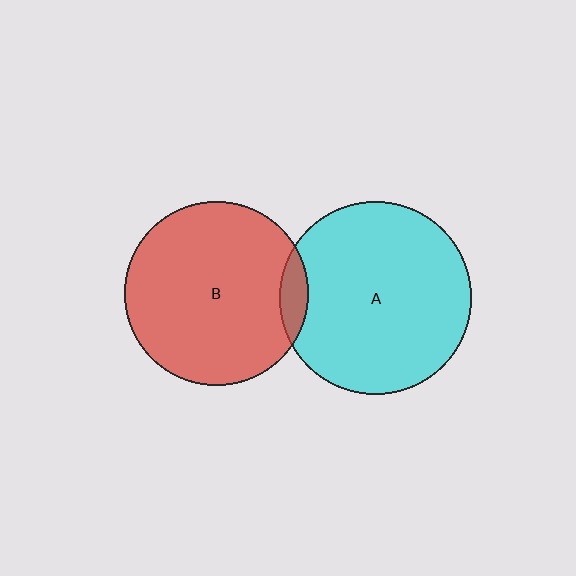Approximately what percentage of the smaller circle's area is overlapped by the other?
Approximately 5%.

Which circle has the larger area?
Circle A (cyan).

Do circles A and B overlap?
Yes.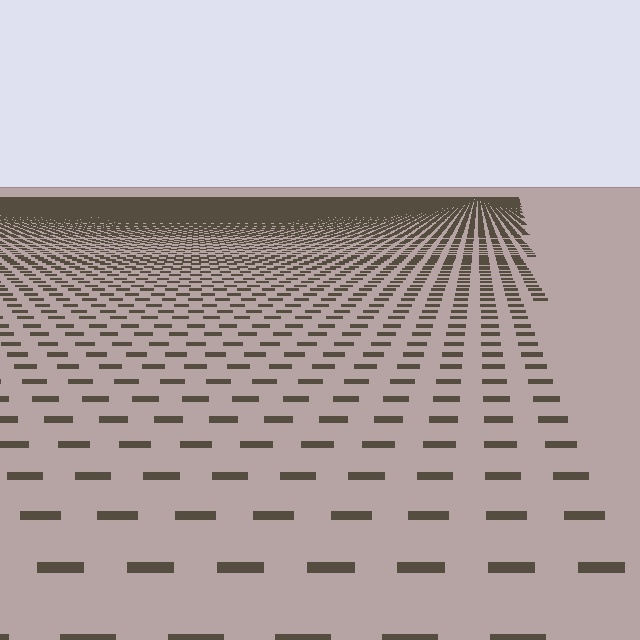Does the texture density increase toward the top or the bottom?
Density increases toward the top.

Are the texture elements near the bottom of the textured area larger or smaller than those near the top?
Larger. Near the bottom, elements are closer to the viewer and appear at a bigger on-screen size.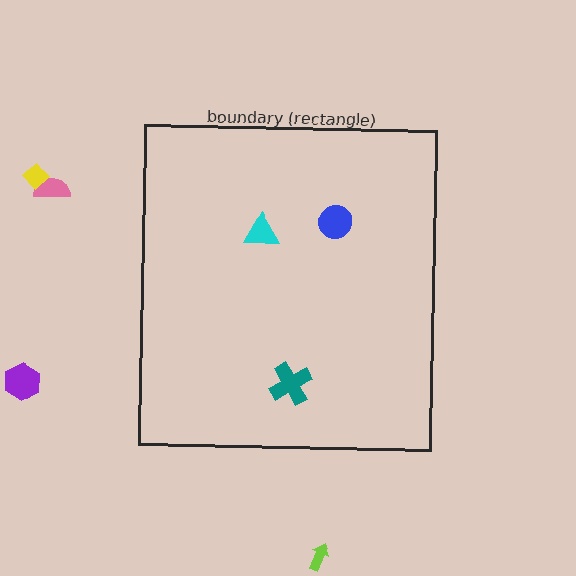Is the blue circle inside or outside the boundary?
Inside.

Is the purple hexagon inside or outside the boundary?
Outside.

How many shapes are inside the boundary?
3 inside, 4 outside.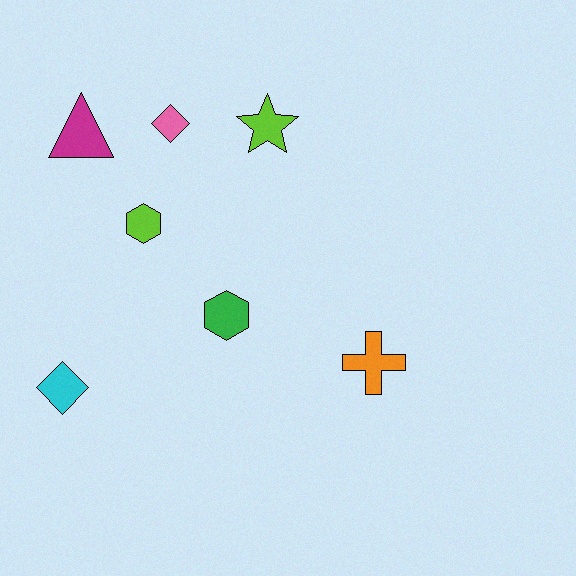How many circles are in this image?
There are no circles.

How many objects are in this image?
There are 7 objects.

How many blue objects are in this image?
There are no blue objects.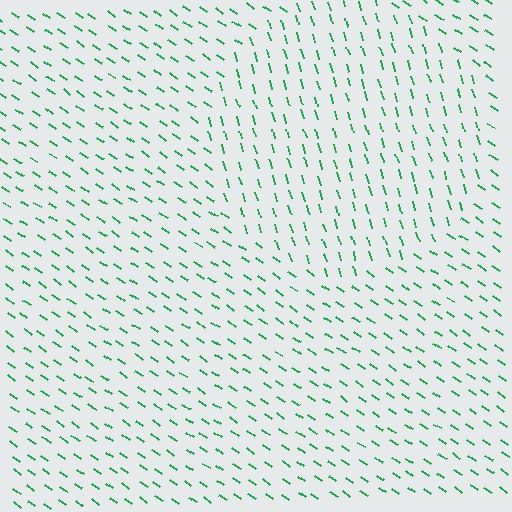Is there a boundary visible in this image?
Yes, there is a texture boundary formed by a change in line orientation.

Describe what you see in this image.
The image is filled with small green line segments. A circle region in the image has lines oriented differently from the surrounding lines, creating a visible texture boundary.